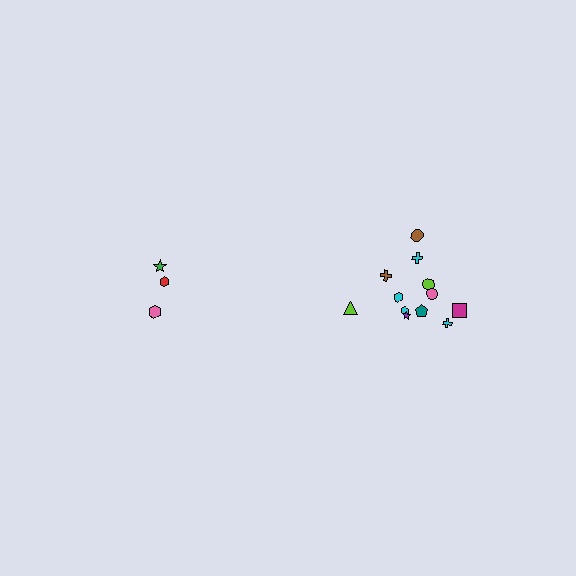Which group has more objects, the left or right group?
The right group.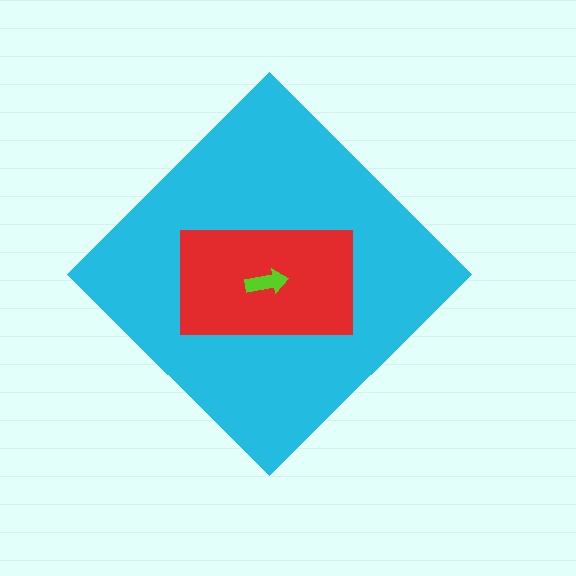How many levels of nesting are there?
3.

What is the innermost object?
The lime arrow.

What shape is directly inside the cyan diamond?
The red rectangle.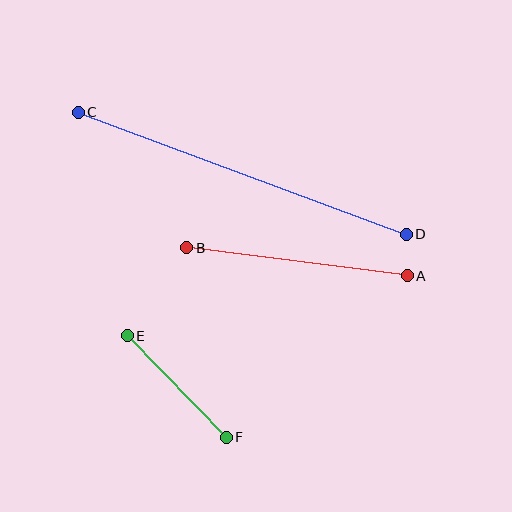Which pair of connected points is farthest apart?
Points C and D are farthest apart.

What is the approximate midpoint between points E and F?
The midpoint is at approximately (177, 387) pixels.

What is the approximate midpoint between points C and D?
The midpoint is at approximately (242, 173) pixels.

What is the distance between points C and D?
The distance is approximately 350 pixels.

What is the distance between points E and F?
The distance is approximately 142 pixels.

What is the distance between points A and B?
The distance is approximately 222 pixels.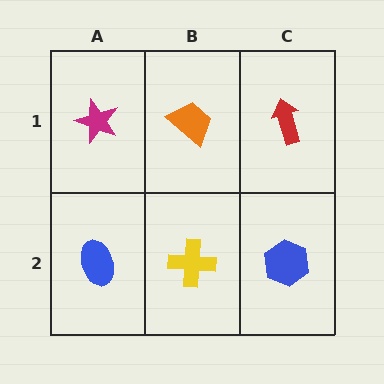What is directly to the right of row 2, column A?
A yellow cross.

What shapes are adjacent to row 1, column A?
A blue ellipse (row 2, column A), an orange trapezoid (row 1, column B).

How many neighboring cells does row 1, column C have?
2.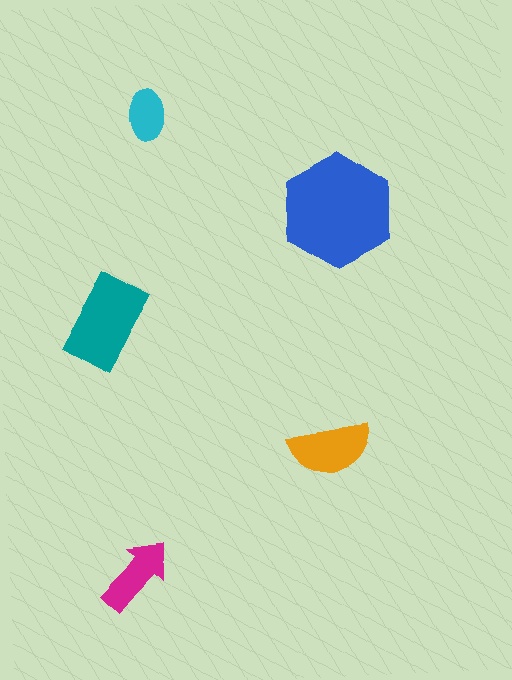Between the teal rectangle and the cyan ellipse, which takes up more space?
The teal rectangle.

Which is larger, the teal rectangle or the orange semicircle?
The teal rectangle.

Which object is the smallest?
The cyan ellipse.